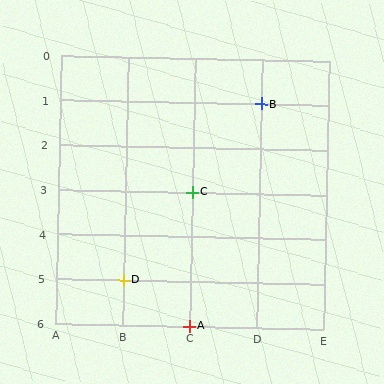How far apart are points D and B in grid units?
Points D and B are 2 columns and 4 rows apart (about 4.5 grid units diagonally).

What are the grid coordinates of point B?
Point B is at grid coordinates (D, 1).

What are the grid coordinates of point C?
Point C is at grid coordinates (C, 3).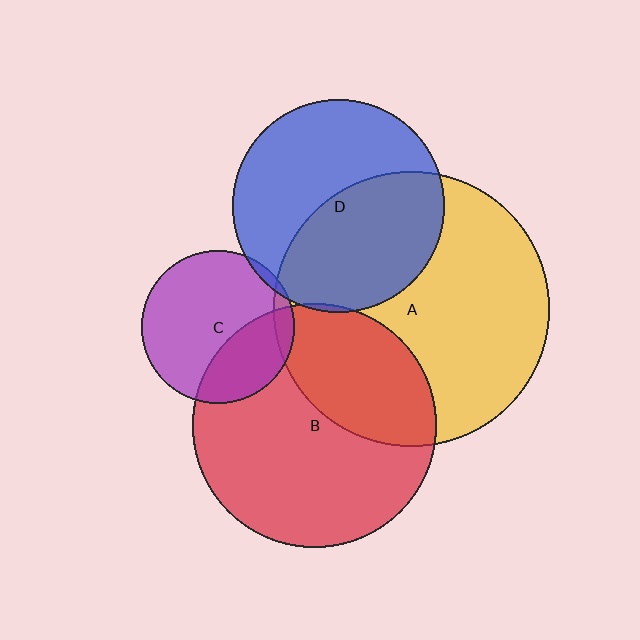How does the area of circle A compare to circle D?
Approximately 1.7 times.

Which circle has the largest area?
Circle A (yellow).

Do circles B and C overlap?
Yes.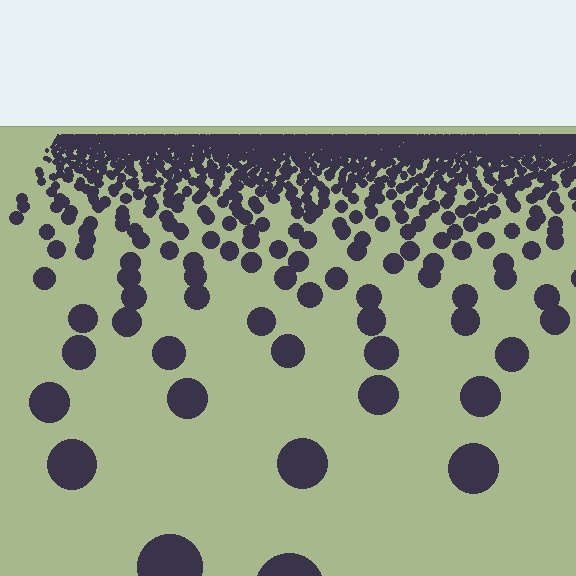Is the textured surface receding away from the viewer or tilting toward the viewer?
The surface is receding away from the viewer. Texture elements get smaller and denser toward the top.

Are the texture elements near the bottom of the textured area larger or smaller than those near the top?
Larger. Near the bottom, elements are closer to the viewer and appear at a bigger on-screen size.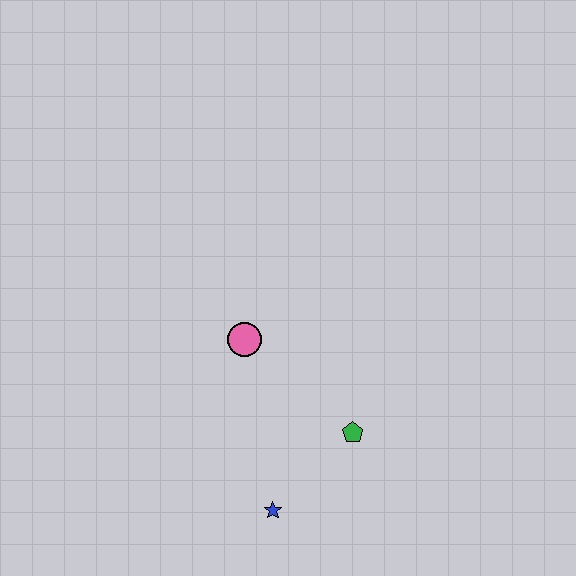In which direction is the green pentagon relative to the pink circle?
The green pentagon is to the right of the pink circle.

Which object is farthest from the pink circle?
The blue star is farthest from the pink circle.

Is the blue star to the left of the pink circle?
No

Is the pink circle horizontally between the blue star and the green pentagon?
No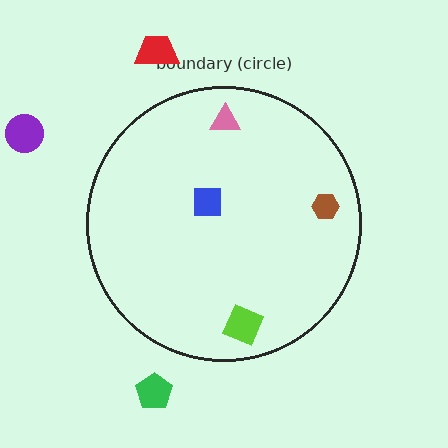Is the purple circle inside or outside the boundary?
Outside.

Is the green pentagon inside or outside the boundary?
Outside.